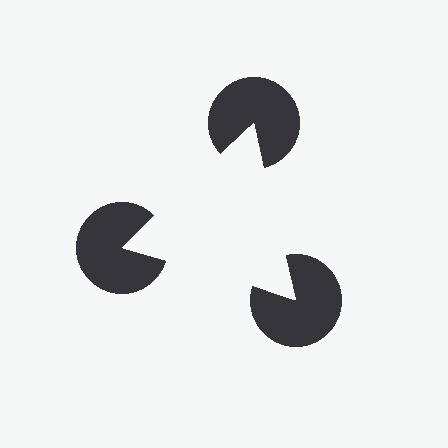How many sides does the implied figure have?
3 sides.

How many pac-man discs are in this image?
There are 3 — one at each vertex of the illusory triangle.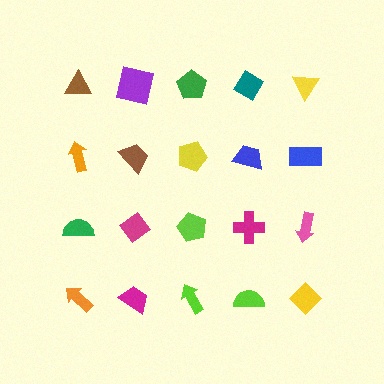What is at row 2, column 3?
A yellow pentagon.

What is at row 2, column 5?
A blue rectangle.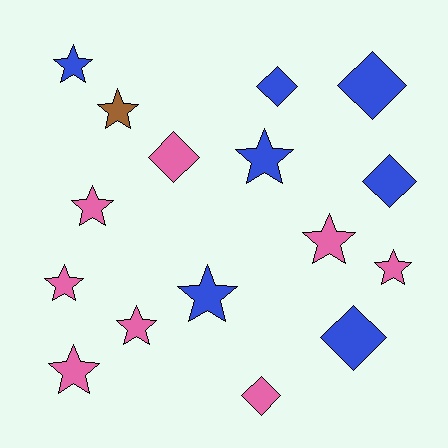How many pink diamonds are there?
There are 2 pink diamonds.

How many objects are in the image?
There are 16 objects.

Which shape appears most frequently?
Star, with 10 objects.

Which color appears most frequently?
Pink, with 8 objects.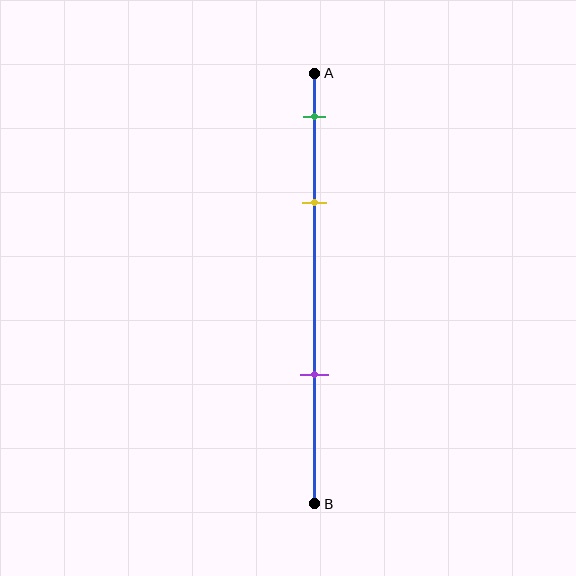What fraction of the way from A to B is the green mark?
The green mark is approximately 10% (0.1) of the way from A to B.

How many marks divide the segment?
There are 3 marks dividing the segment.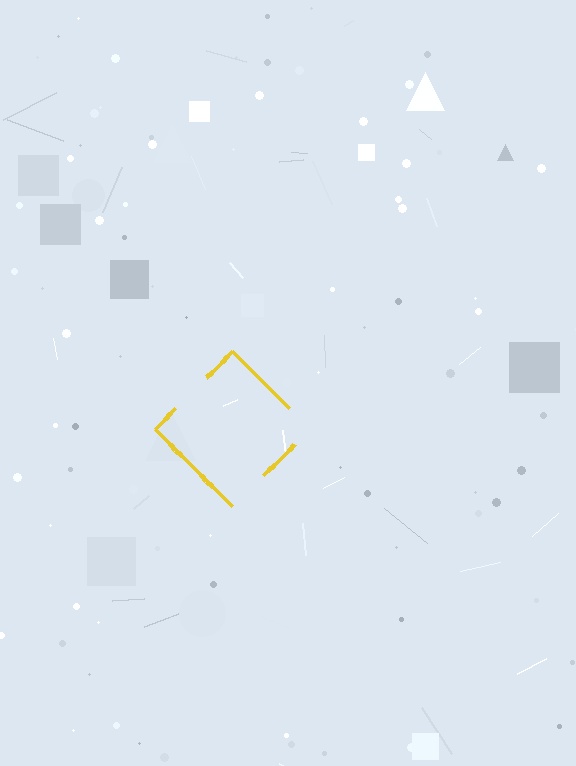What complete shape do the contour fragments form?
The contour fragments form a diamond.